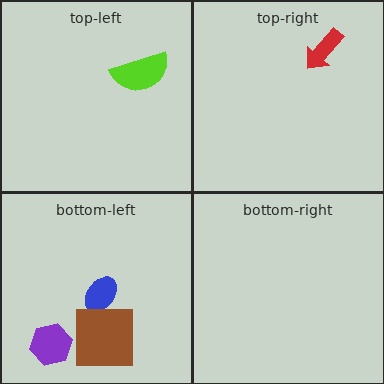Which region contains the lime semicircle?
The top-left region.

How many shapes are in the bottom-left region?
3.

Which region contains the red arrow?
The top-right region.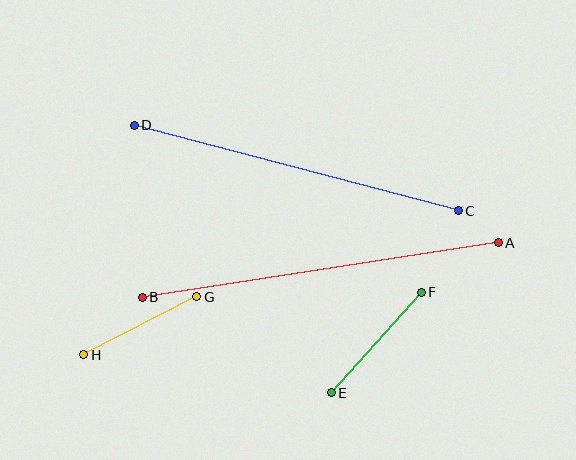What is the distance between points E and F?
The distance is approximately 135 pixels.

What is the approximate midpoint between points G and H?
The midpoint is at approximately (140, 326) pixels.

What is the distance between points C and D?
The distance is approximately 335 pixels.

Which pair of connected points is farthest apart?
Points A and B are farthest apart.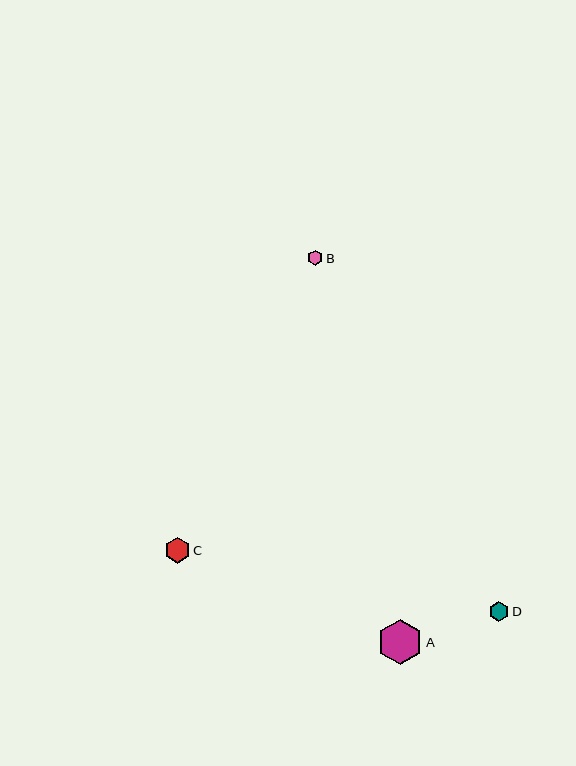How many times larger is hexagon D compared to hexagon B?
Hexagon D is approximately 1.3 times the size of hexagon B.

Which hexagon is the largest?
Hexagon A is the largest with a size of approximately 45 pixels.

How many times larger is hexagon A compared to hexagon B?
Hexagon A is approximately 3.0 times the size of hexagon B.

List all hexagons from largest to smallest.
From largest to smallest: A, C, D, B.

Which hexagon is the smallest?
Hexagon B is the smallest with a size of approximately 15 pixels.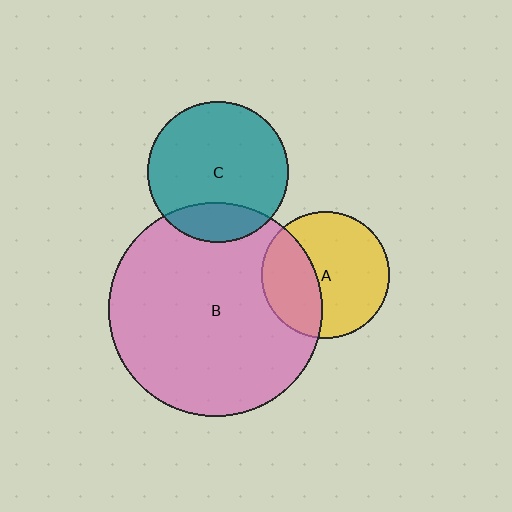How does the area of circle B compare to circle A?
Approximately 2.8 times.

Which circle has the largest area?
Circle B (pink).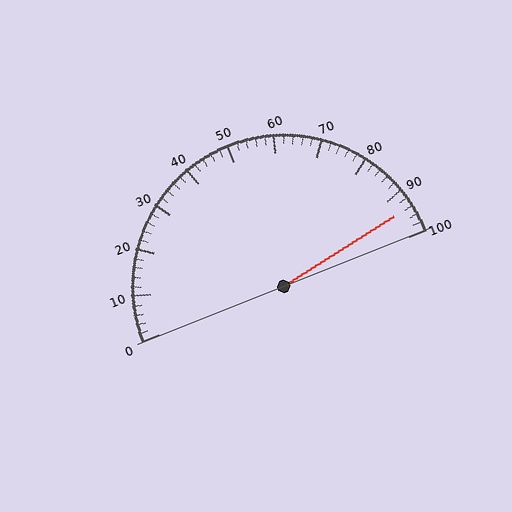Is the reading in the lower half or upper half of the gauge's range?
The reading is in the upper half of the range (0 to 100).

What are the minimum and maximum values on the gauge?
The gauge ranges from 0 to 100.